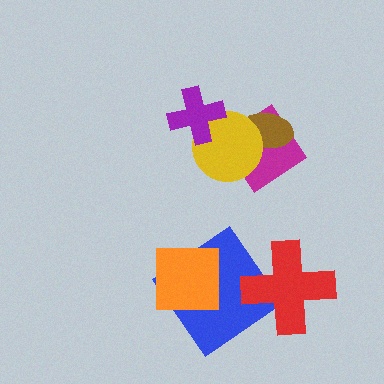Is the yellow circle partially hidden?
Yes, it is partially covered by another shape.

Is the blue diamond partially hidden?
Yes, it is partially covered by another shape.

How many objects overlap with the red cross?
1 object overlaps with the red cross.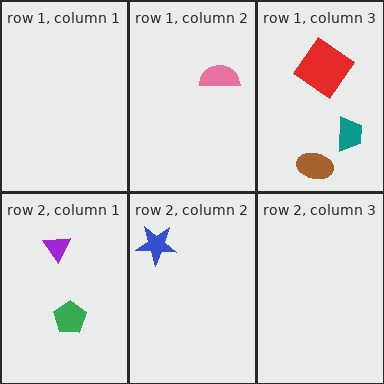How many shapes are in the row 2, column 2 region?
1.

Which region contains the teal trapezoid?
The row 1, column 3 region.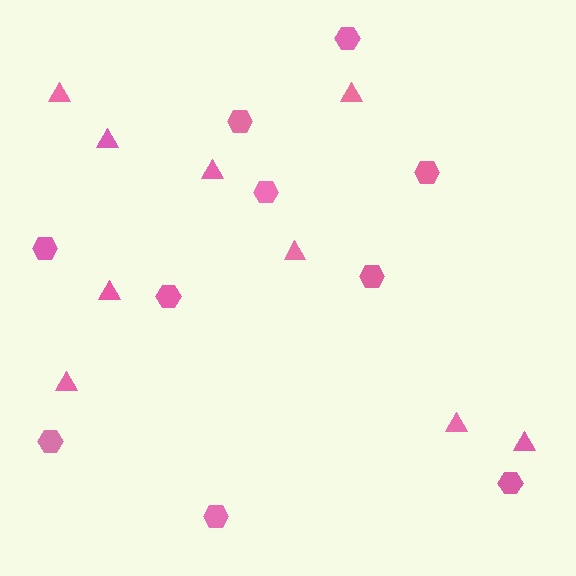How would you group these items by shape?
There are 2 groups: one group of hexagons (10) and one group of triangles (9).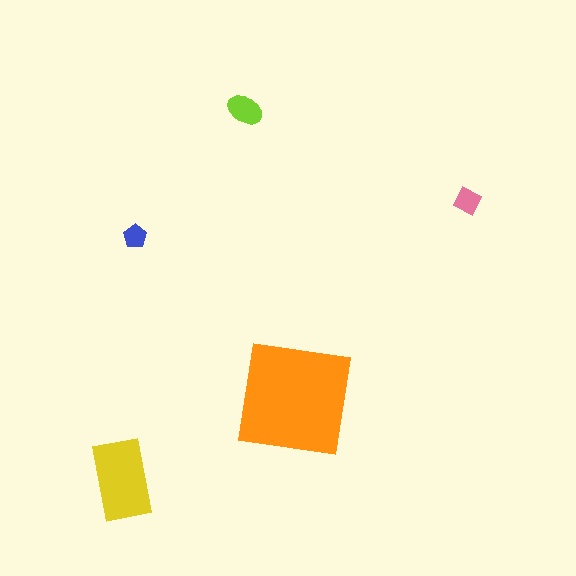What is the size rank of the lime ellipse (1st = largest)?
3rd.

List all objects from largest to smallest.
The orange square, the yellow rectangle, the lime ellipse, the pink diamond, the blue pentagon.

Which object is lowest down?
The yellow rectangle is bottommost.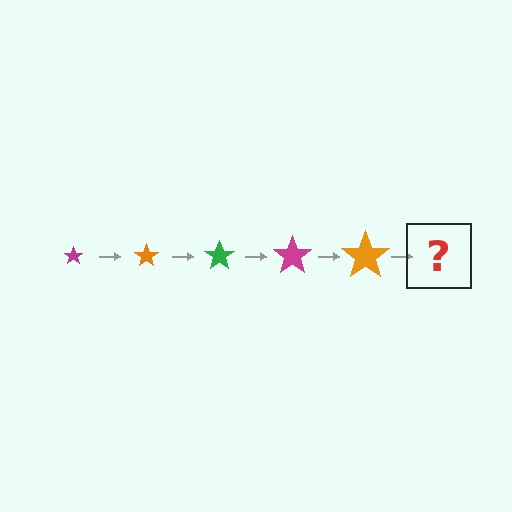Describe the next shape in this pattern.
It should be a green star, larger than the previous one.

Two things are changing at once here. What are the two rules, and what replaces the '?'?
The two rules are that the star grows larger each step and the color cycles through magenta, orange, and green. The '?' should be a green star, larger than the previous one.